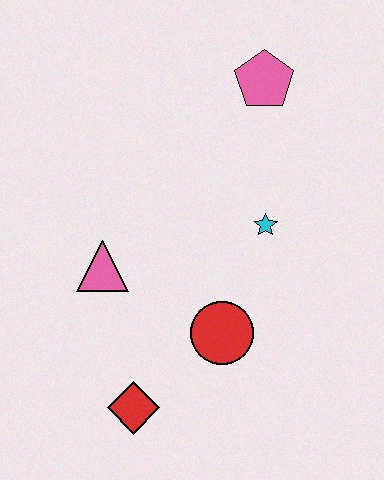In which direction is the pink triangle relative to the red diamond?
The pink triangle is above the red diamond.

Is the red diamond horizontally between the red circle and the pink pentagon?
No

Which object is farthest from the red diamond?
The pink pentagon is farthest from the red diamond.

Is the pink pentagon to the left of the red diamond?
No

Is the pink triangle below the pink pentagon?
Yes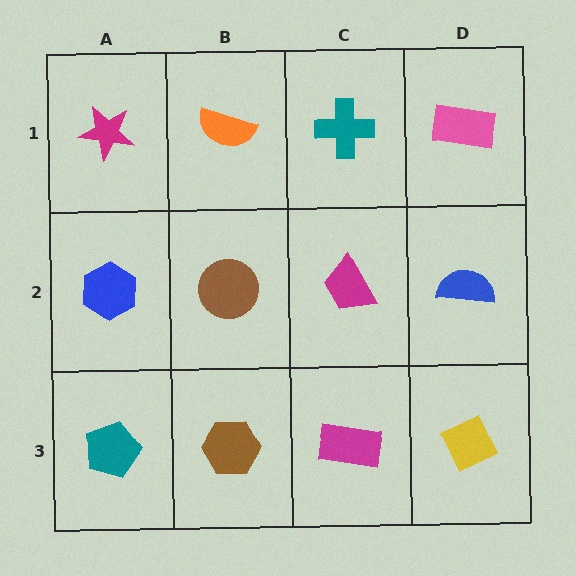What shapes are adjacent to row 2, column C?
A teal cross (row 1, column C), a magenta rectangle (row 3, column C), a brown circle (row 2, column B), a blue semicircle (row 2, column D).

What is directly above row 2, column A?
A magenta star.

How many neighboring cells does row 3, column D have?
2.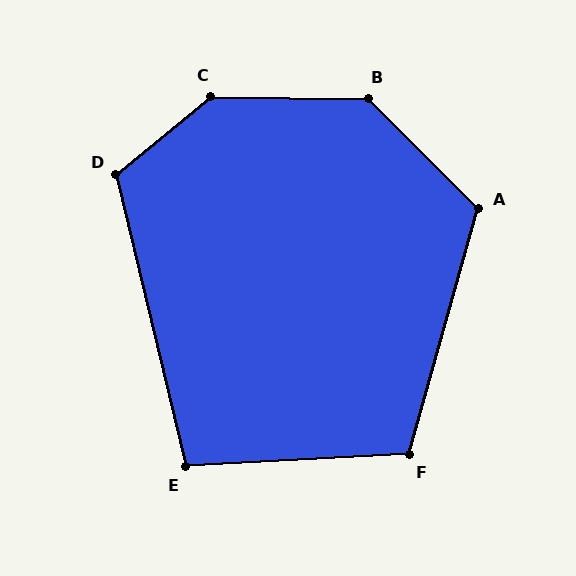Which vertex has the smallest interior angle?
E, at approximately 100 degrees.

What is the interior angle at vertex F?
Approximately 109 degrees (obtuse).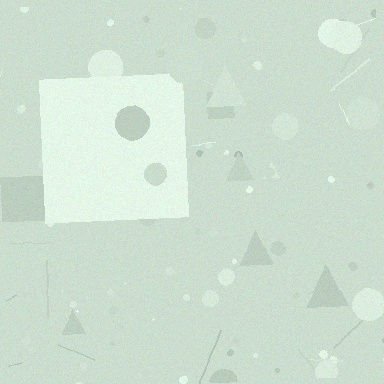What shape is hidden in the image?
A square is hidden in the image.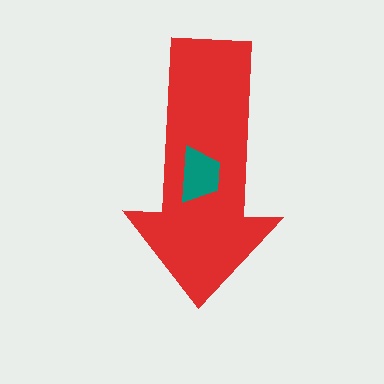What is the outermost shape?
The red arrow.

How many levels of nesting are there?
2.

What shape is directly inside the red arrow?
The teal trapezoid.